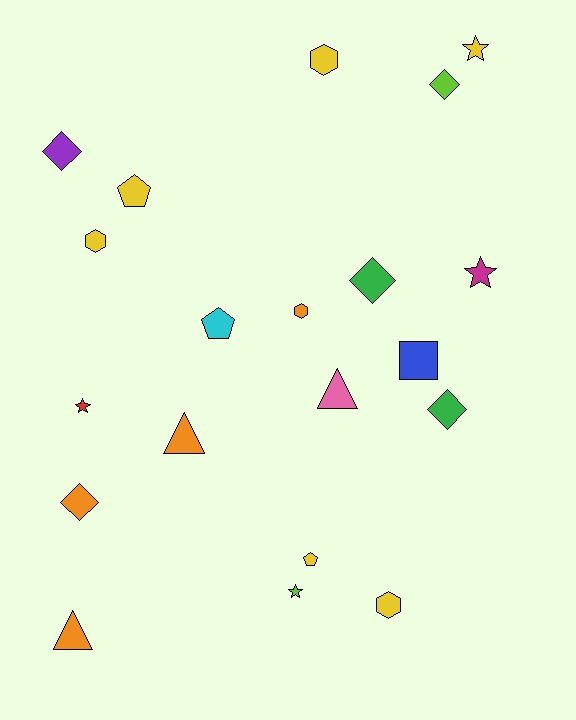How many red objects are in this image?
There is 1 red object.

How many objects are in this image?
There are 20 objects.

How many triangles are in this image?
There are 3 triangles.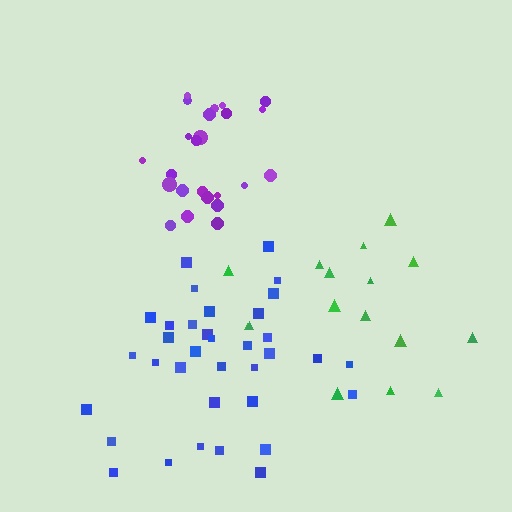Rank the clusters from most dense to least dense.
purple, blue, green.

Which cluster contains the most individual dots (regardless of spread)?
Blue (35).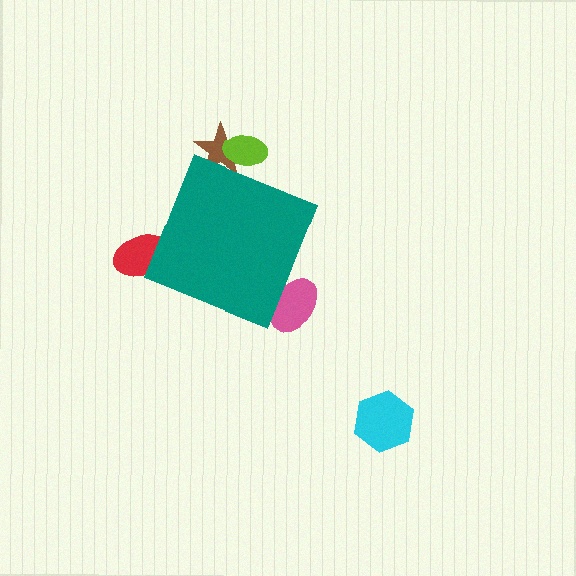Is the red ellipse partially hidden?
Yes, the red ellipse is partially hidden behind the teal diamond.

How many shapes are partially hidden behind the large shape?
4 shapes are partially hidden.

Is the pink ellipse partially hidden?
Yes, the pink ellipse is partially hidden behind the teal diamond.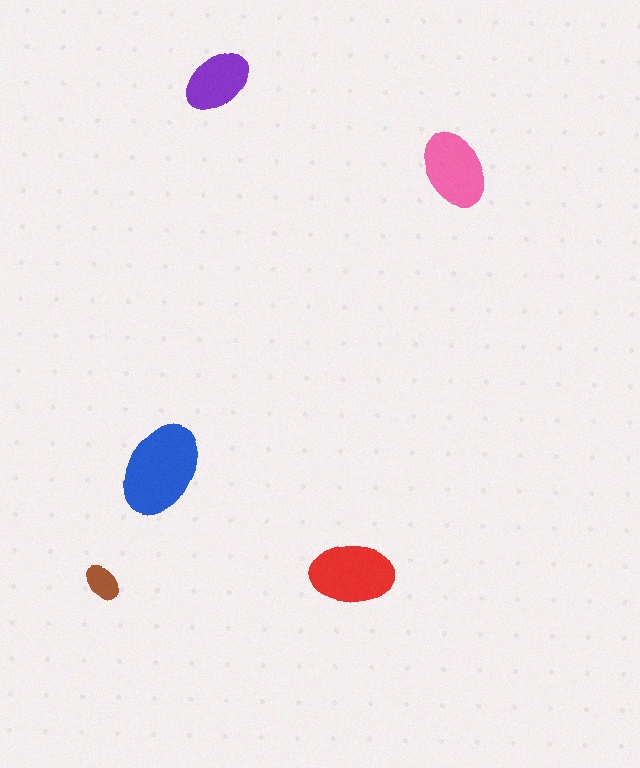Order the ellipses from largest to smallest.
the blue one, the red one, the pink one, the purple one, the brown one.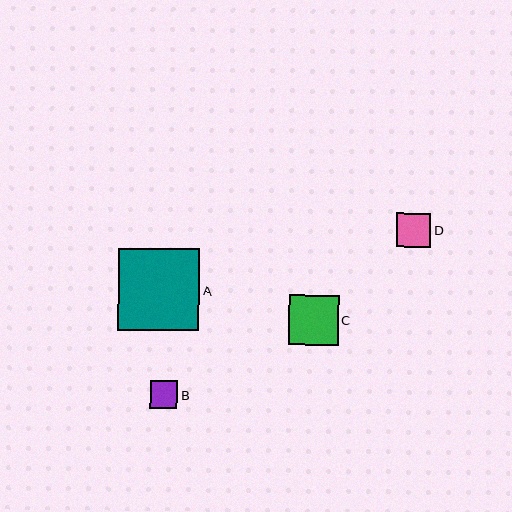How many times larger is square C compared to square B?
Square C is approximately 1.8 times the size of square B.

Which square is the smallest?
Square B is the smallest with a size of approximately 28 pixels.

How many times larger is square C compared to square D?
Square C is approximately 1.5 times the size of square D.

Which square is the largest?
Square A is the largest with a size of approximately 82 pixels.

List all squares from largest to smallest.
From largest to smallest: A, C, D, B.